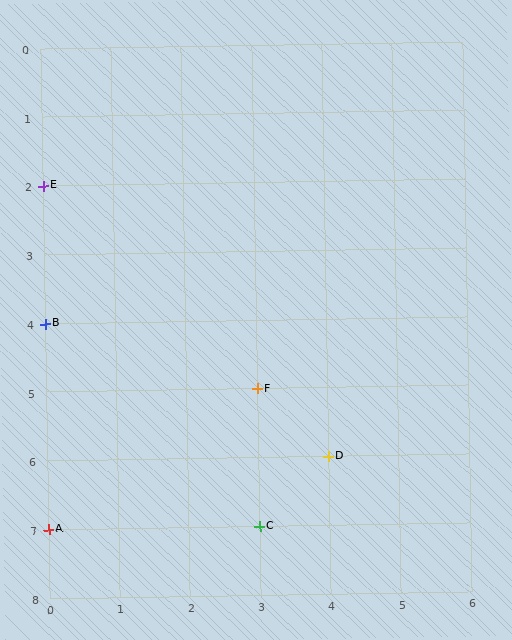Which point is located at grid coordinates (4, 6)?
Point D is at (4, 6).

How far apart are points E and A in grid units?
Points E and A are 5 rows apart.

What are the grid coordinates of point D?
Point D is at grid coordinates (4, 6).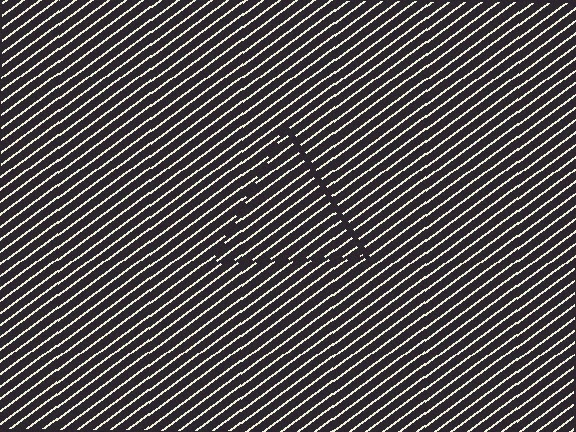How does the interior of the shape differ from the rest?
The interior of the shape contains the same grating, shifted by half a period — the contour is defined by the phase discontinuity where line-ends from the inner and outer gratings abut.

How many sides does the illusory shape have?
3 sides — the line-ends trace a triangle.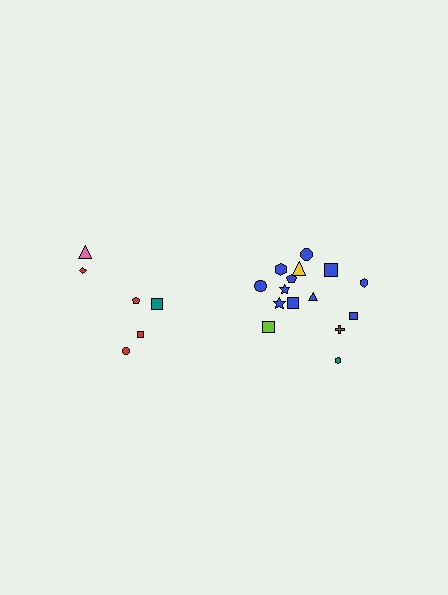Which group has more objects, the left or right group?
The right group.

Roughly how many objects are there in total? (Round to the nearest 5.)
Roughly 20 objects in total.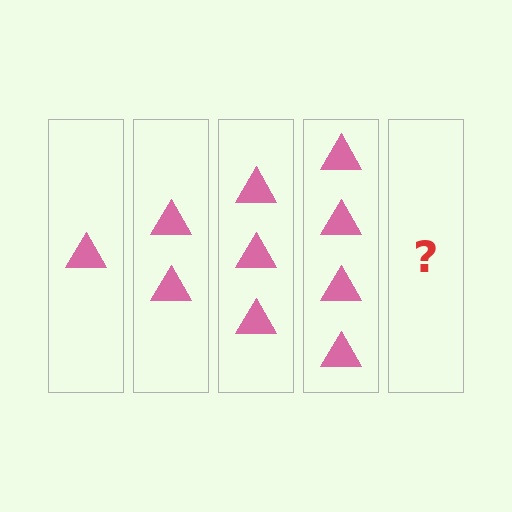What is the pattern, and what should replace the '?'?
The pattern is that each step adds one more triangle. The '?' should be 5 triangles.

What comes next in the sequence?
The next element should be 5 triangles.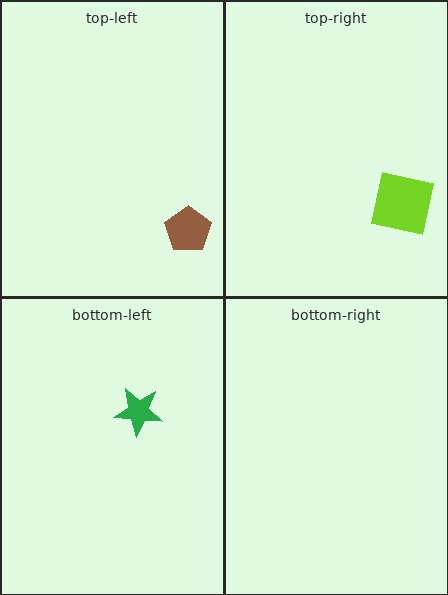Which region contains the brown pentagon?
The top-left region.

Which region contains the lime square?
The top-right region.